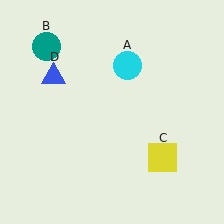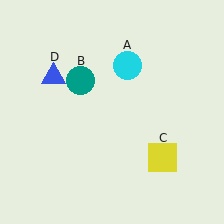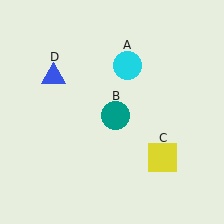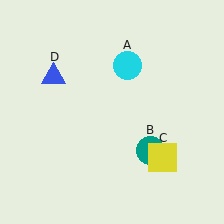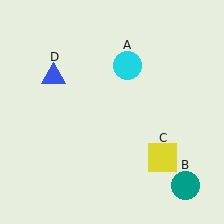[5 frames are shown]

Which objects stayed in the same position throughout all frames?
Cyan circle (object A) and yellow square (object C) and blue triangle (object D) remained stationary.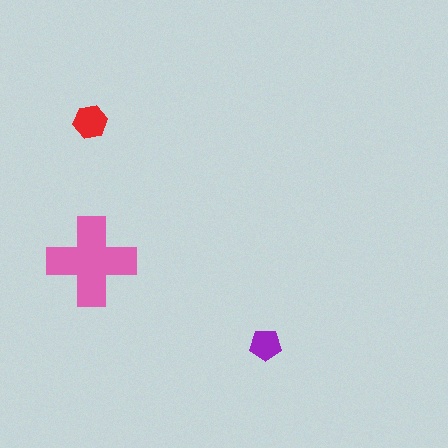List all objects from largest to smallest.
The pink cross, the red hexagon, the purple pentagon.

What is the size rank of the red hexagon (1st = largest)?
2nd.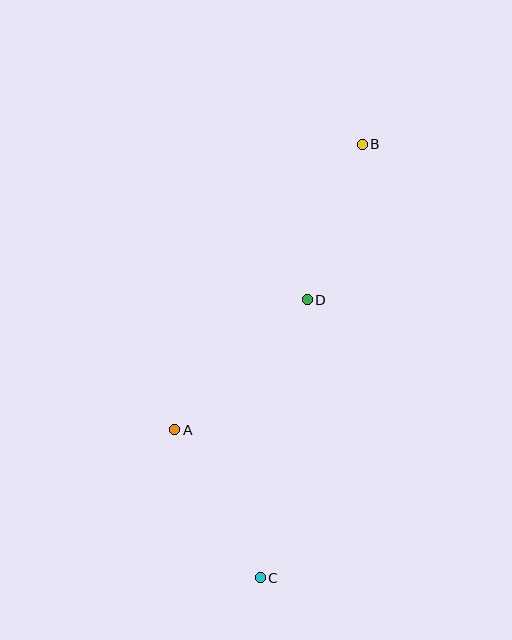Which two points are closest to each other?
Points B and D are closest to each other.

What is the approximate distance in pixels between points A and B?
The distance between A and B is approximately 342 pixels.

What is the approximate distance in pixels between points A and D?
The distance between A and D is approximately 186 pixels.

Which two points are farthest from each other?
Points B and C are farthest from each other.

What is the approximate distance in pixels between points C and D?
The distance between C and D is approximately 282 pixels.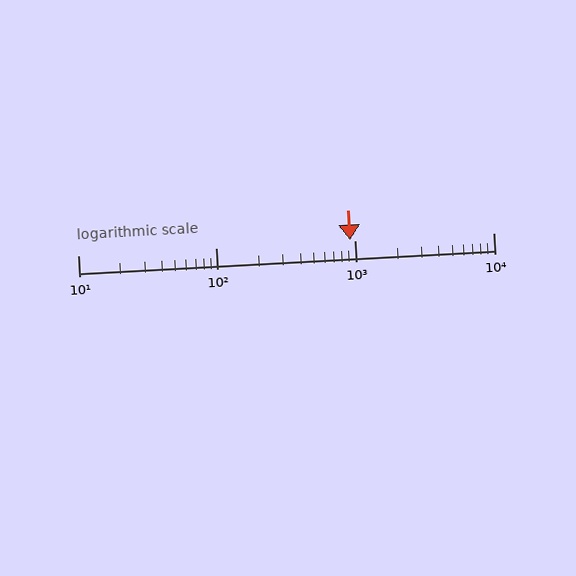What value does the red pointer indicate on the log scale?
The pointer indicates approximately 920.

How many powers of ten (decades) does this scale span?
The scale spans 3 decades, from 10 to 10000.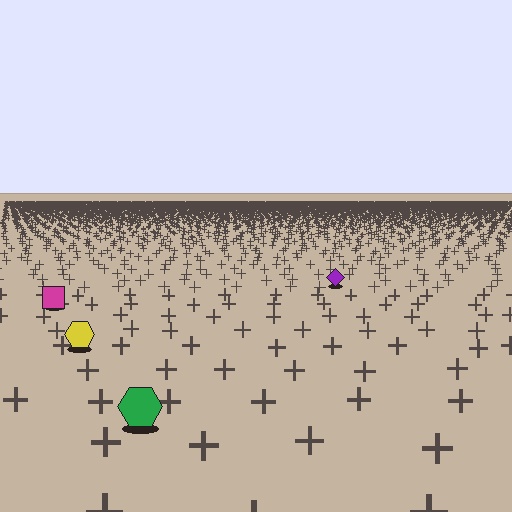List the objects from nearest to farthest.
From nearest to farthest: the green hexagon, the yellow hexagon, the magenta square, the purple diamond.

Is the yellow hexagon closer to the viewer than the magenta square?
Yes. The yellow hexagon is closer — you can tell from the texture gradient: the ground texture is coarser near it.